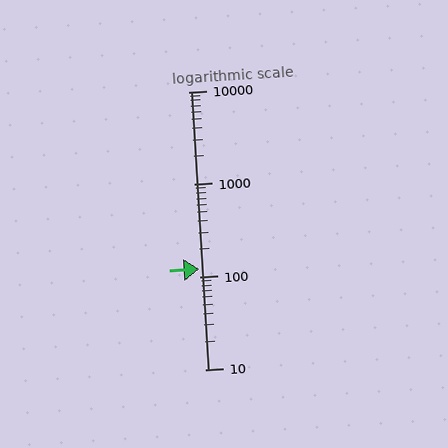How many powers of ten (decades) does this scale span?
The scale spans 3 decades, from 10 to 10000.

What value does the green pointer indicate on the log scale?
The pointer indicates approximately 120.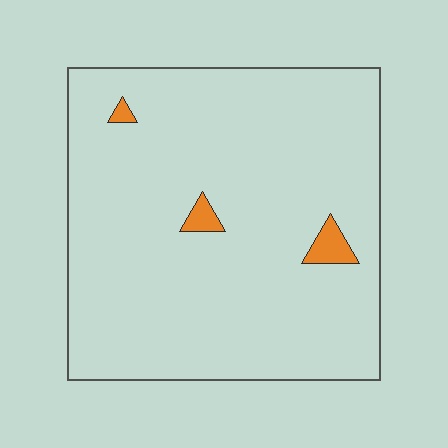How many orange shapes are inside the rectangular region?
3.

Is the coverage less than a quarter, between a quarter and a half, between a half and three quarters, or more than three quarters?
Less than a quarter.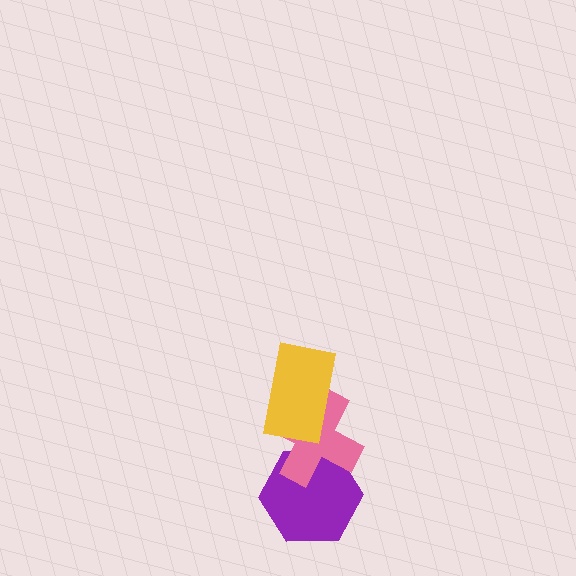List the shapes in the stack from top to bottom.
From top to bottom: the yellow rectangle, the pink cross, the purple hexagon.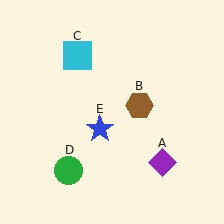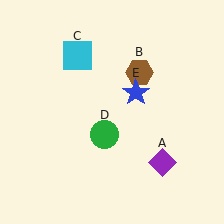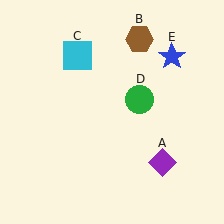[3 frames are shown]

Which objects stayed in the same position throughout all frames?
Purple diamond (object A) and cyan square (object C) remained stationary.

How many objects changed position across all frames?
3 objects changed position: brown hexagon (object B), green circle (object D), blue star (object E).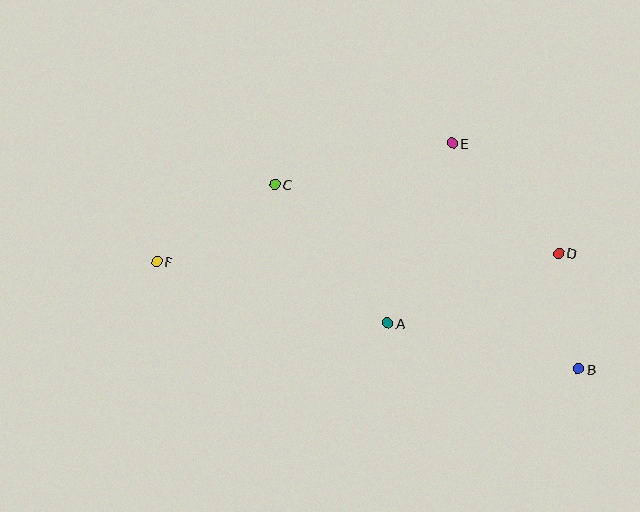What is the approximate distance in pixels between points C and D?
The distance between C and D is approximately 292 pixels.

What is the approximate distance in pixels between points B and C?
The distance between B and C is approximately 355 pixels.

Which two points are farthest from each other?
Points B and F are farthest from each other.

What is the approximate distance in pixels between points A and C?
The distance between A and C is approximately 179 pixels.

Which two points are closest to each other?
Points B and D are closest to each other.